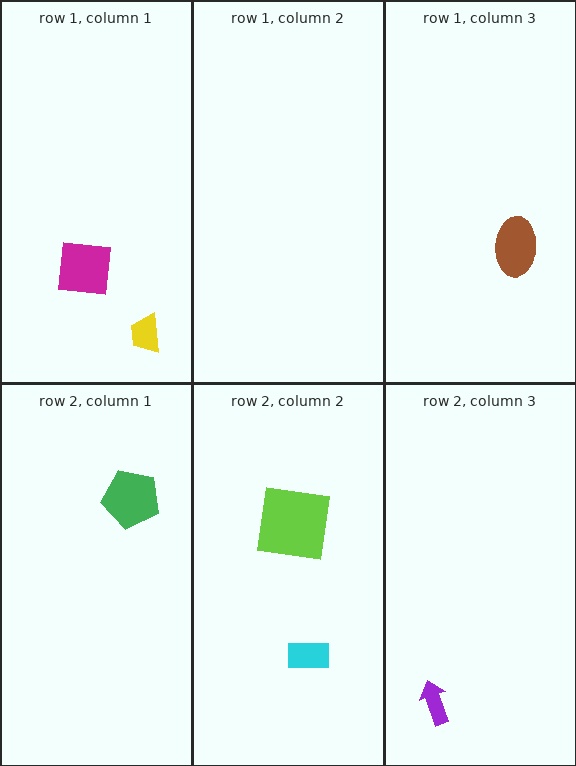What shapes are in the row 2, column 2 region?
The lime square, the cyan rectangle.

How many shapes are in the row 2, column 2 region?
2.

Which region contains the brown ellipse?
The row 1, column 3 region.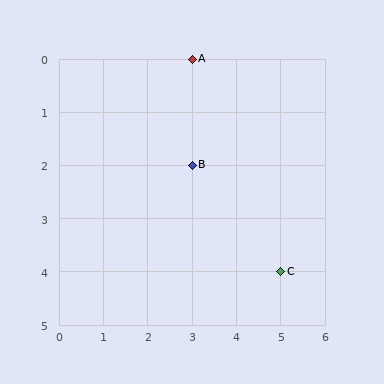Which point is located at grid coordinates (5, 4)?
Point C is at (5, 4).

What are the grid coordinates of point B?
Point B is at grid coordinates (3, 2).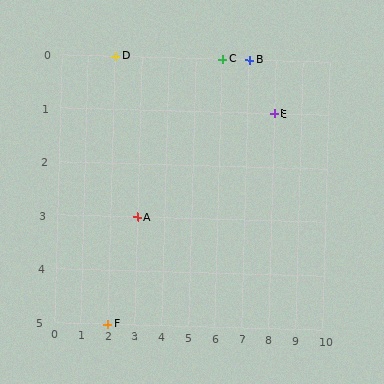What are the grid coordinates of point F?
Point F is at grid coordinates (2, 5).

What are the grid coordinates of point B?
Point B is at grid coordinates (7, 0).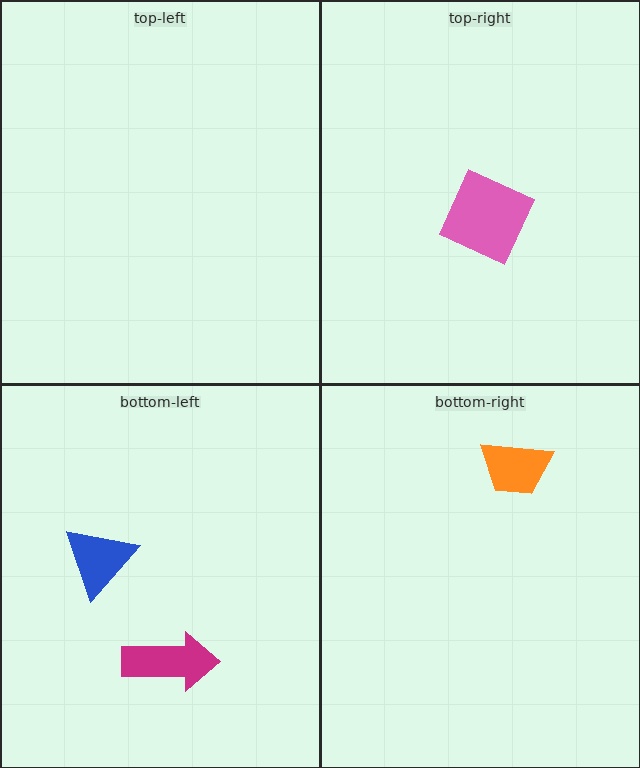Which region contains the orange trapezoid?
The bottom-right region.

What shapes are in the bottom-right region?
The orange trapezoid.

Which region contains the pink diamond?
The top-right region.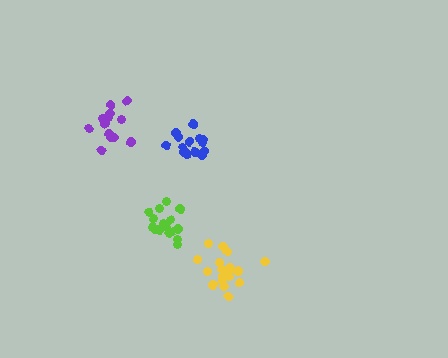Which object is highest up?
The purple cluster is topmost.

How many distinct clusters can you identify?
There are 4 distinct clusters.